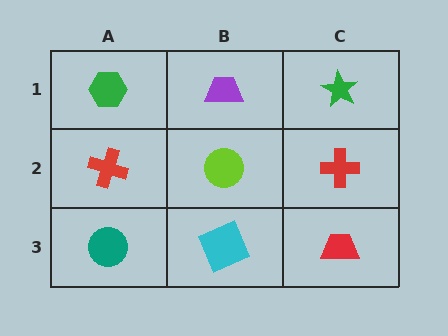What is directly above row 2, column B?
A purple trapezoid.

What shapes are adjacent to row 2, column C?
A green star (row 1, column C), a red trapezoid (row 3, column C), a lime circle (row 2, column B).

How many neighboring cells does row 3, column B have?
3.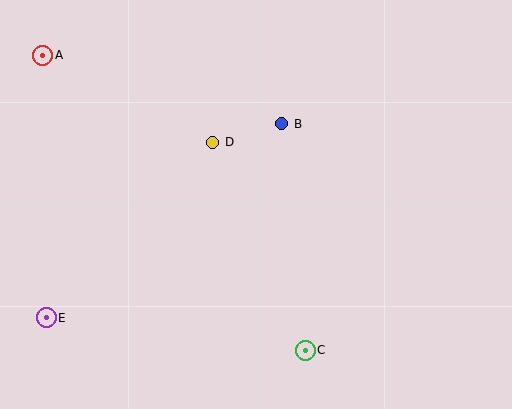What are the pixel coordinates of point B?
Point B is at (282, 124).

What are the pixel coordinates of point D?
Point D is at (213, 142).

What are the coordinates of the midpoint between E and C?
The midpoint between E and C is at (176, 334).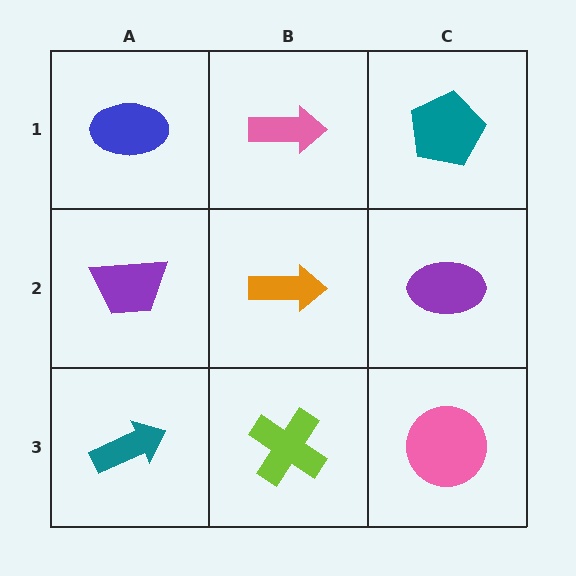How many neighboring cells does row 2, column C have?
3.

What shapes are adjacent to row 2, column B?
A pink arrow (row 1, column B), a lime cross (row 3, column B), a purple trapezoid (row 2, column A), a purple ellipse (row 2, column C).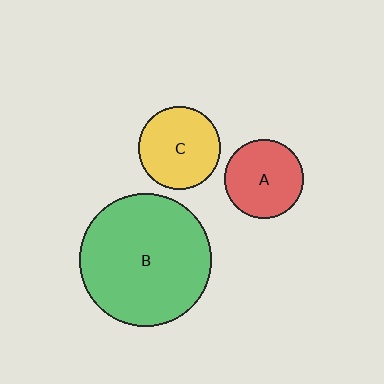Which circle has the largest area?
Circle B (green).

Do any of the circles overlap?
No, none of the circles overlap.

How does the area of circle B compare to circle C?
Approximately 2.6 times.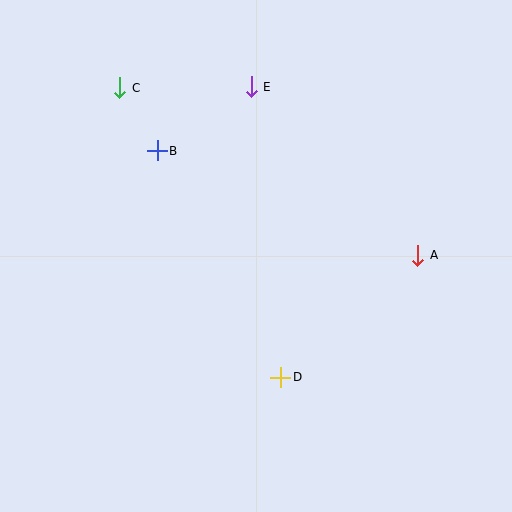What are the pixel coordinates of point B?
Point B is at (157, 151).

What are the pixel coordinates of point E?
Point E is at (251, 87).